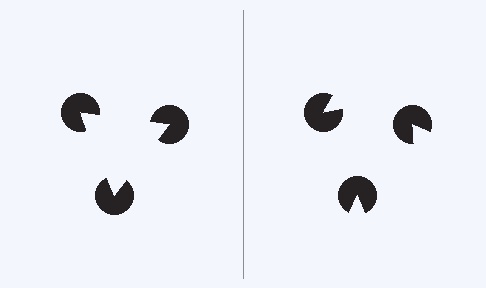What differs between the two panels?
The pac-man discs are positioned identically on both sides; only the wedge orientations differ. On the left they align to a triangle; on the right they are misaligned.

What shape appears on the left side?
An illusory triangle.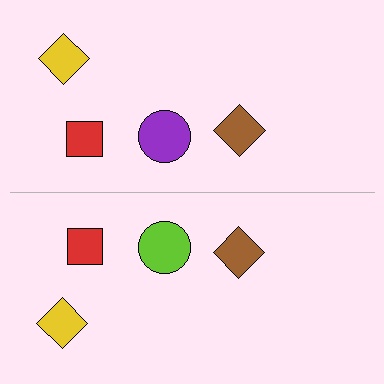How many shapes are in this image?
There are 8 shapes in this image.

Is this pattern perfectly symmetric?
No, the pattern is not perfectly symmetric. The lime circle on the bottom side breaks the symmetry — its mirror counterpart is purple.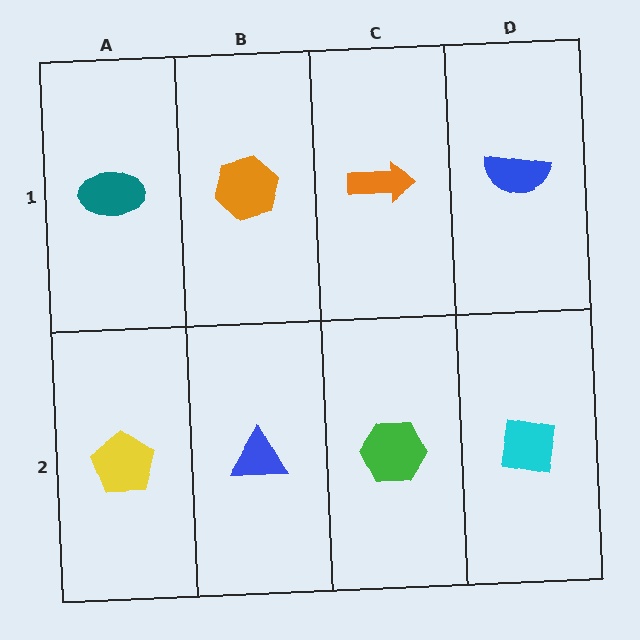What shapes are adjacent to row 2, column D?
A blue semicircle (row 1, column D), a green hexagon (row 2, column C).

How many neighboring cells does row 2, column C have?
3.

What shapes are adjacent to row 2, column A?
A teal ellipse (row 1, column A), a blue triangle (row 2, column B).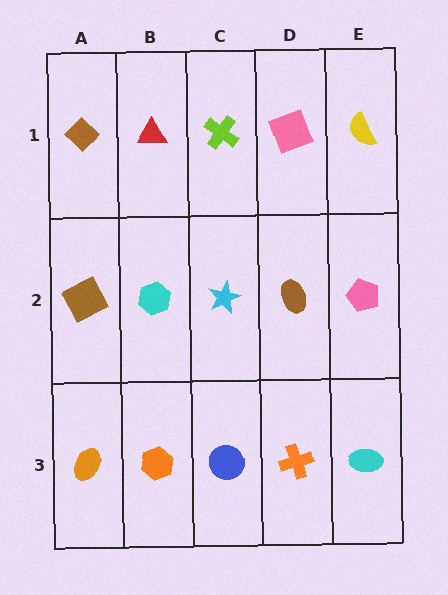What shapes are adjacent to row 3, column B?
A cyan hexagon (row 2, column B), an orange ellipse (row 3, column A), a blue circle (row 3, column C).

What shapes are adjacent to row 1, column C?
A cyan star (row 2, column C), a red triangle (row 1, column B), a pink square (row 1, column D).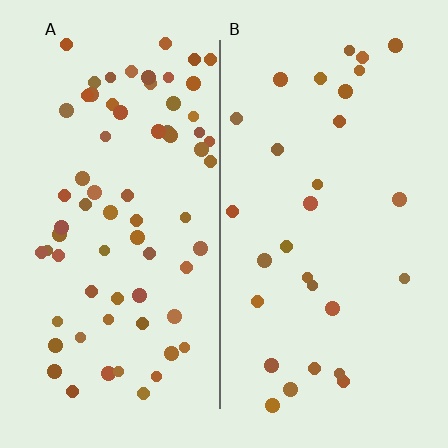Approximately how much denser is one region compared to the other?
Approximately 2.4× — region A over region B.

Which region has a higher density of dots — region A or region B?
A (the left).